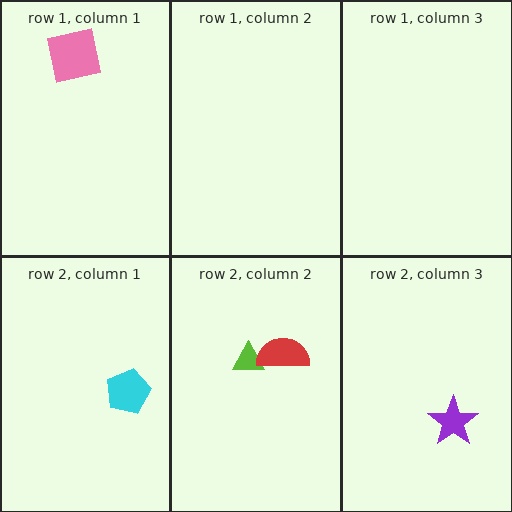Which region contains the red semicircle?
The row 2, column 2 region.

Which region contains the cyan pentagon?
The row 2, column 1 region.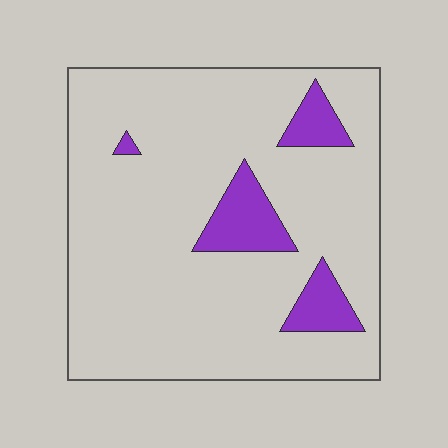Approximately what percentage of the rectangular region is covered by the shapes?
Approximately 10%.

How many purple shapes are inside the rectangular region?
4.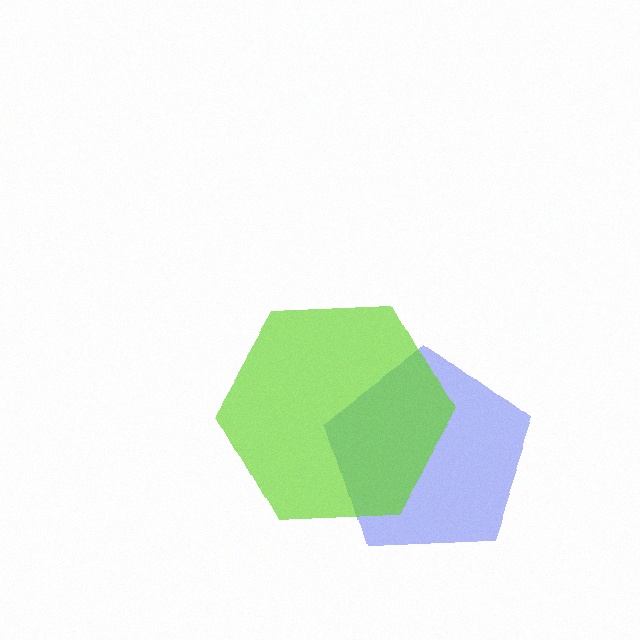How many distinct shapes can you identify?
There are 2 distinct shapes: a blue pentagon, a lime hexagon.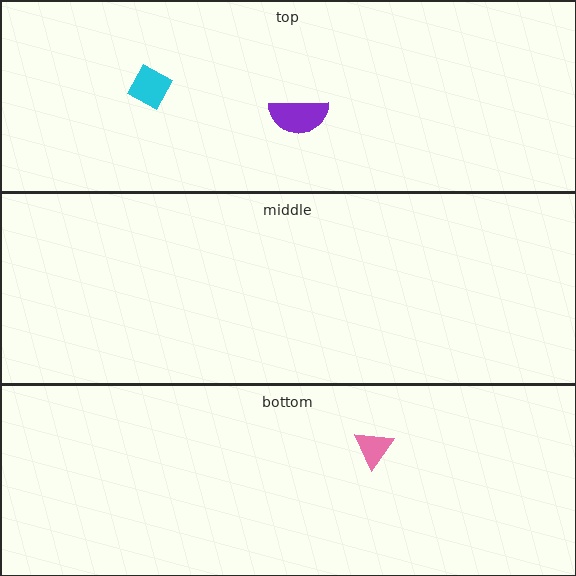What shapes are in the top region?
The cyan diamond, the purple semicircle.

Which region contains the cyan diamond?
The top region.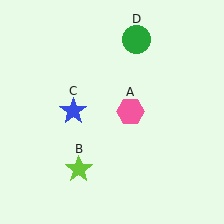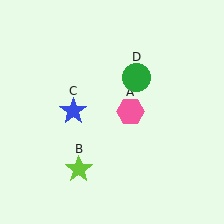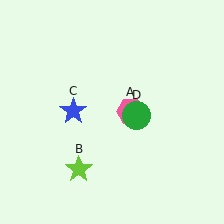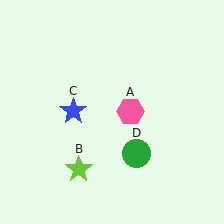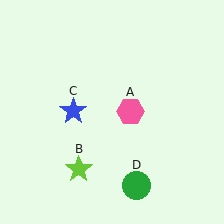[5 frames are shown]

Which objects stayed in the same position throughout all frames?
Pink hexagon (object A) and lime star (object B) and blue star (object C) remained stationary.